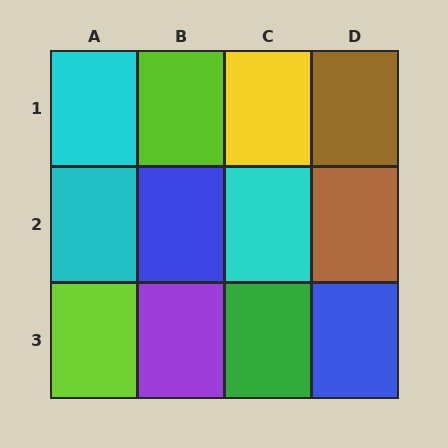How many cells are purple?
1 cell is purple.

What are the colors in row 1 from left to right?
Cyan, lime, yellow, brown.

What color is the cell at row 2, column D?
Brown.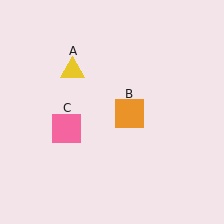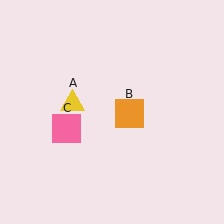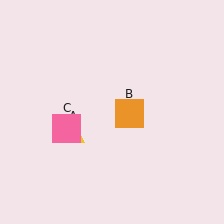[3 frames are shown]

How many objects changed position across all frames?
1 object changed position: yellow triangle (object A).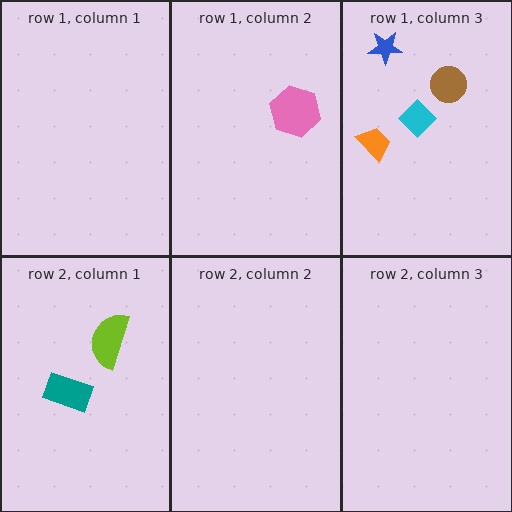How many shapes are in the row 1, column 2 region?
1.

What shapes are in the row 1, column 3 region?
The brown circle, the orange trapezoid, the cyan diamond, the blue star.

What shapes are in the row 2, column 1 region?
The lime semicircle, the teal rectangle.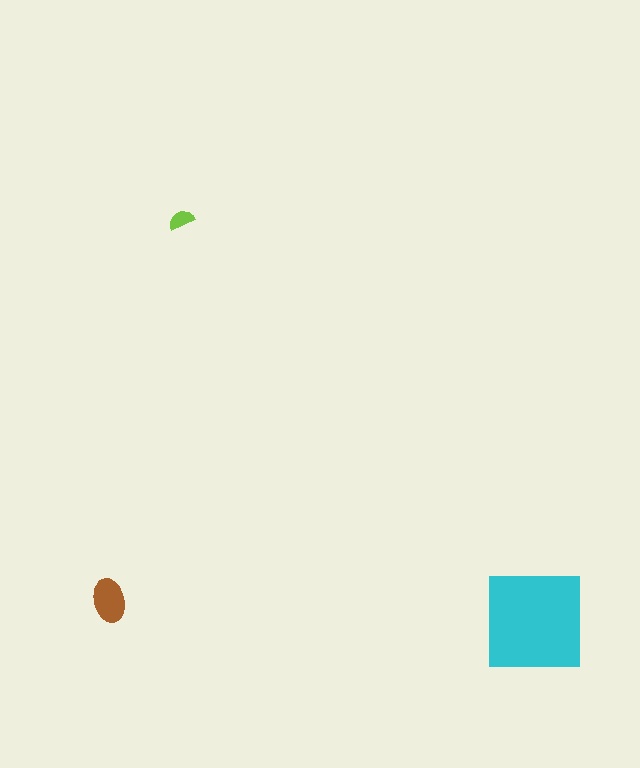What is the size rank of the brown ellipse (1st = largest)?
2nd.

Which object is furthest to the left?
The brown ellipse is leftmost.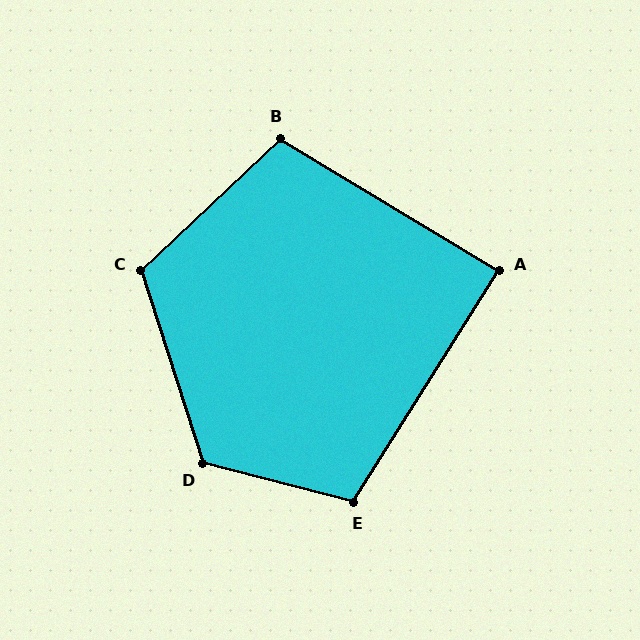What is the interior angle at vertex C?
Approximately 116 degrees (obtuse).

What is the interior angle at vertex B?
Approximately 105 degrees (obtuse).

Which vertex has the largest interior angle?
D, at approximately 122 degrees.